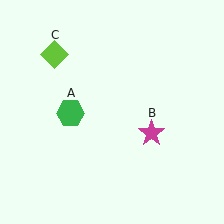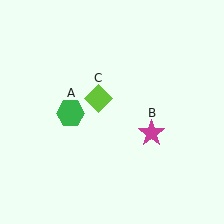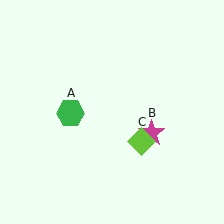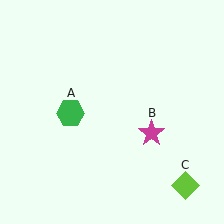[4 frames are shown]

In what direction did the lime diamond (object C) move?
The lime diamond (object C) moved down and to the right.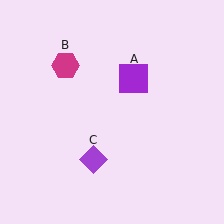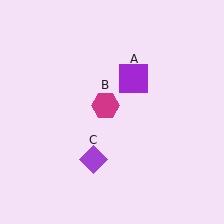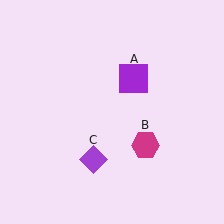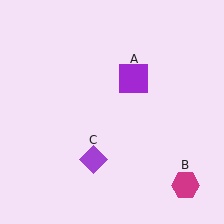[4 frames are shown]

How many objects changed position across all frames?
1 object changed position: magenta hexagon (object B).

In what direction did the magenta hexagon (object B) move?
The magenta hexagon (object B) moved down and to the right.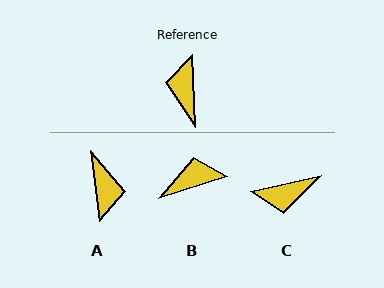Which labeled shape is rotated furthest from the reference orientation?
A, about 175 degrees away.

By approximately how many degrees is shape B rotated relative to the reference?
Approximately 74 degrees clockwise.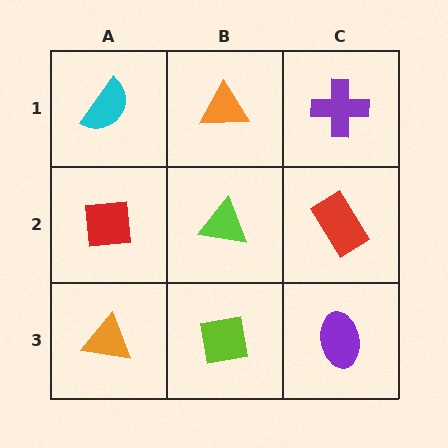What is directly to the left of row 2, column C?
A lime triangle.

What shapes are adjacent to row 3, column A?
A red square (row 2, column A), a lime square (row 3, column B).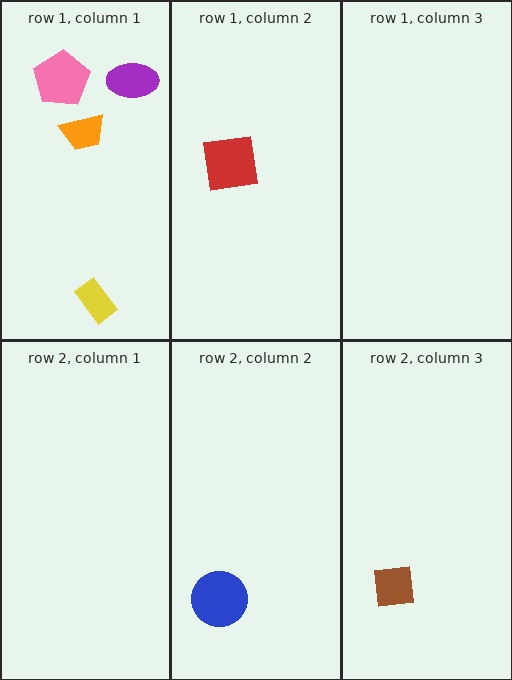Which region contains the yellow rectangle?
The row 1, column 1 region.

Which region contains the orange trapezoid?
The row 1, column 1 region.